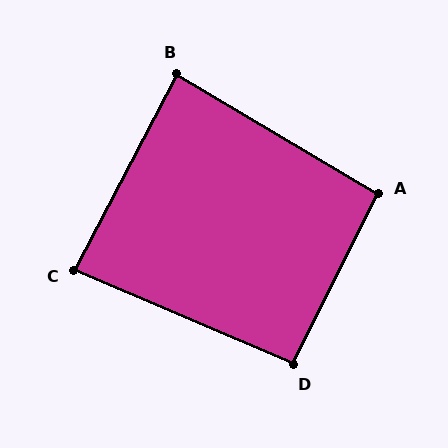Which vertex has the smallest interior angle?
C, at approximately 86 degrees.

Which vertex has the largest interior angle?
A, at approximately 94 degrees.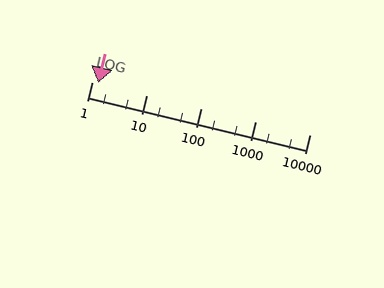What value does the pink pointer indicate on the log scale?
The pointer indicates approximately 1.3.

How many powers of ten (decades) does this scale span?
The scale spans 4 decades, from 1 to 10000.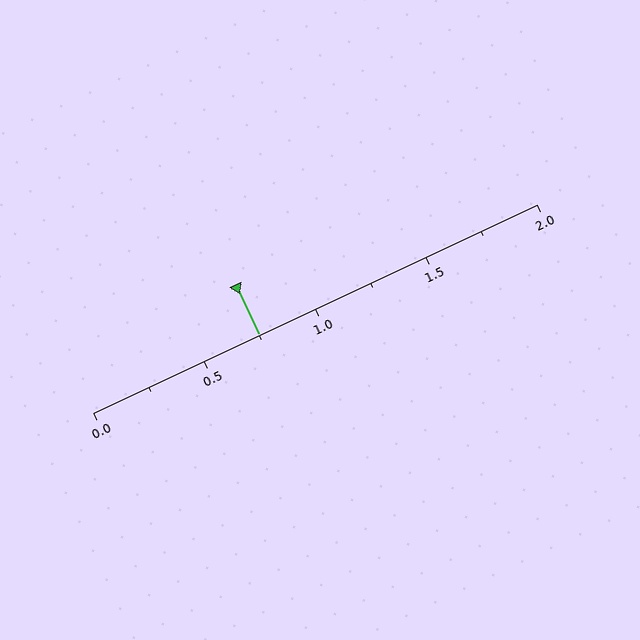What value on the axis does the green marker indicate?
The marker indicates approximately 0.75.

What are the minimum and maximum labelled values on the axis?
The axis runs from 0.0 to 2.0.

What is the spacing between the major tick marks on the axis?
The major ticks are spaced 0.5 apart.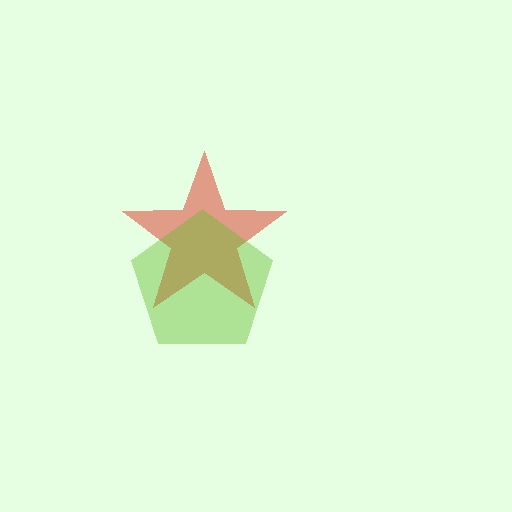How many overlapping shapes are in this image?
There are 2 overlapping shapes in the image.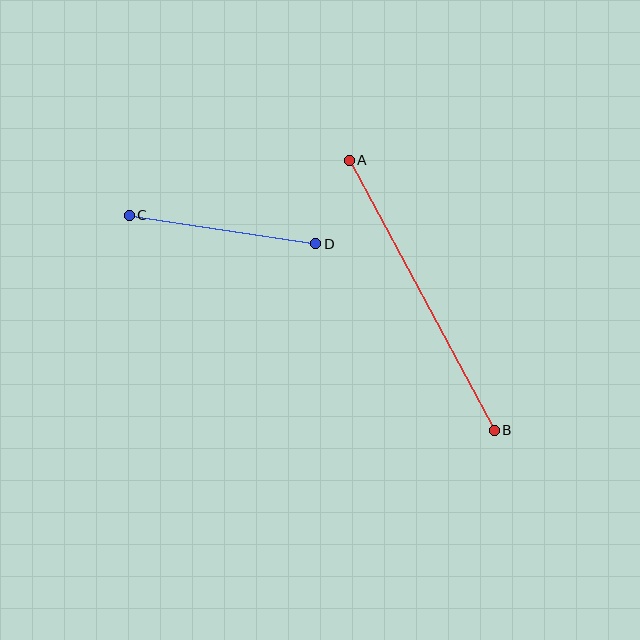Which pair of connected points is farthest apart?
Points A and B are farthest apart.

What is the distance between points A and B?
The distance is approximately 307 pixels.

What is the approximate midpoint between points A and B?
The midpoint is at approximately (422, 295) pixels.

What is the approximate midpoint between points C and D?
The midpoint is at approximately (222, 230) pixels.